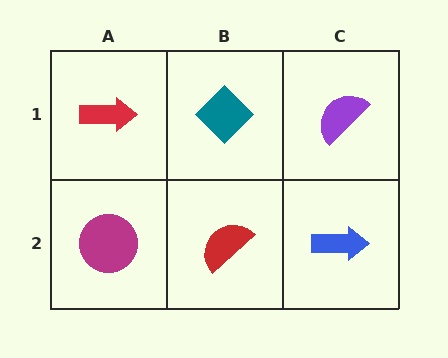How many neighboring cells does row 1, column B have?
3.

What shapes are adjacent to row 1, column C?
A blue arrow (row 2, column C), a teal diamond (row 1, column B).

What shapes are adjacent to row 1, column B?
A red semicircle (row 2, column B), a red arrow (row 1, column A), a purple semicircle (row 1, column C).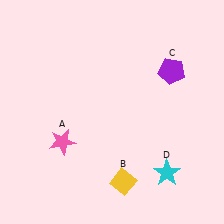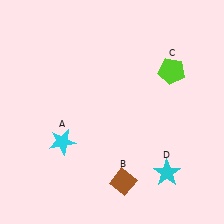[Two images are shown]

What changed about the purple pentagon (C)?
In Image 1, C is purple. In Image 2, it changed to lime.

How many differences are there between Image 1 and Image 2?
There are 3 differences between the two images.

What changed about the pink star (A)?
In Image 1, A is pink. In Image 2, it changed to cyan.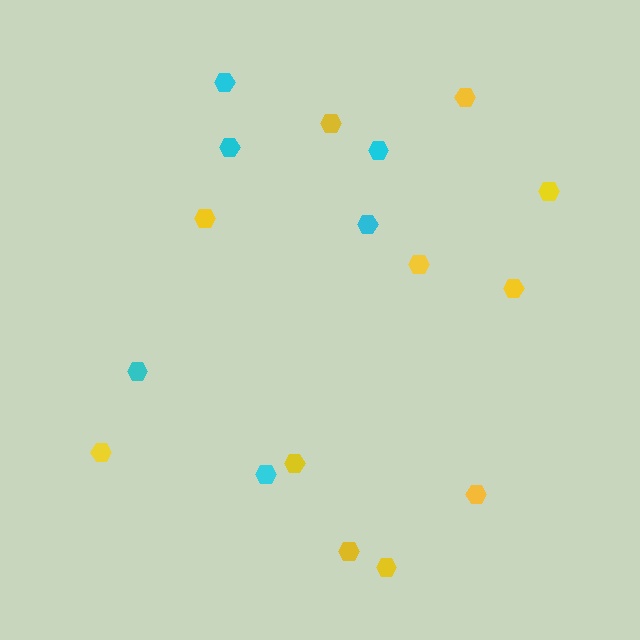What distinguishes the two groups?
There are 2 groups: one group of yellow hexagons (11) and one group of cyan hexagons (6).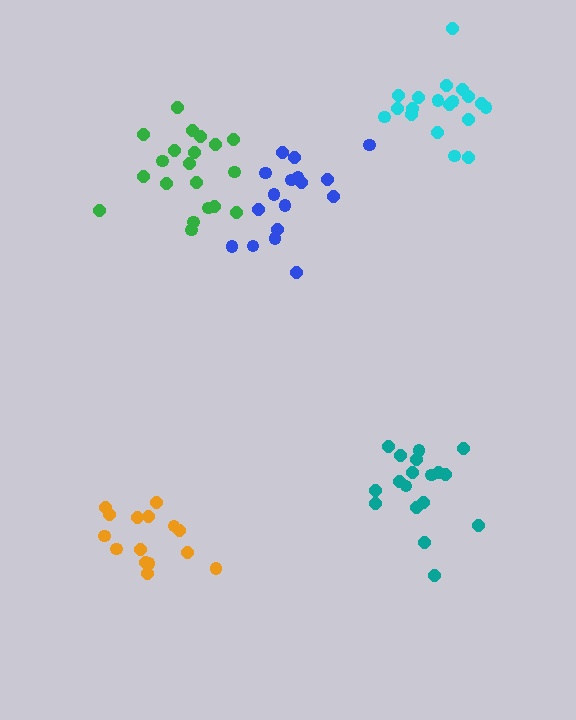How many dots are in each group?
Group 1: 15 dots, Group 2: 19 dots, Group 3: 17 dots, Group 4: 18 dots, Group 5: 20 dots (89 total).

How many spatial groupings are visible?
There are 5 spatial groupings.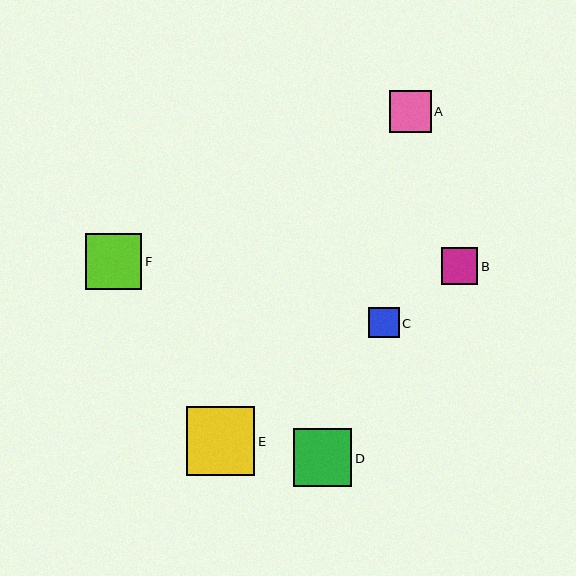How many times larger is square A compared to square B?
Square A is approximately 1.1 times the size of square B.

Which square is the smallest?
Square C is the smallest with a size of approximately 31 pixels.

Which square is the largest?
Square E is the largest with a size of approximately 69 pixels.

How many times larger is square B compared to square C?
Square B is approximately 1.2 times the size of square C.